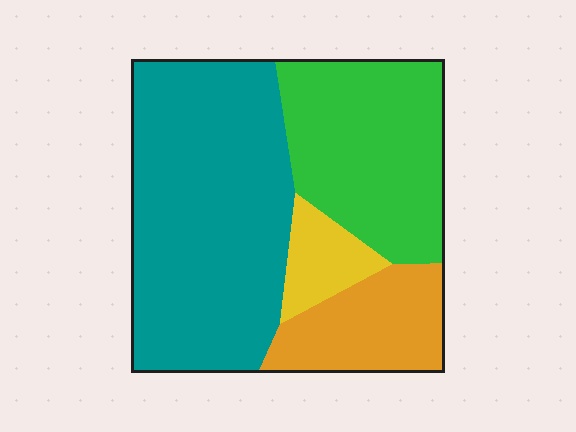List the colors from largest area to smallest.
From largest to smallest: teal, green, orange, yellow.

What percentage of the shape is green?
Green takes up about one quarter (1/4) of the shape.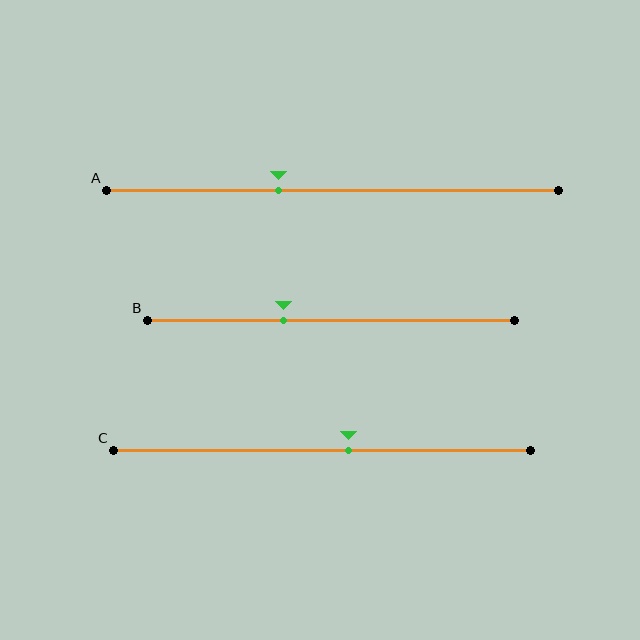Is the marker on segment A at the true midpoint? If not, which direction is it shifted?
No, the marker on segment A is shifted to the left by about 12% of the segment length.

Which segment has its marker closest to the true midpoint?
Segment C has its marker closest to the true midpoint.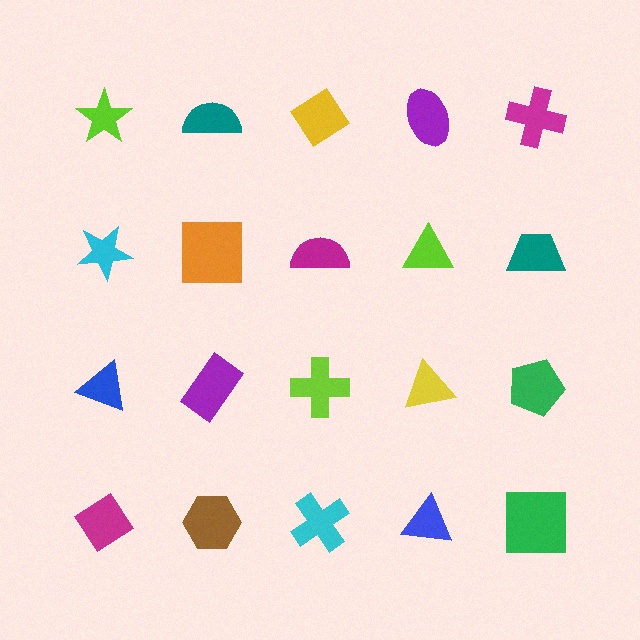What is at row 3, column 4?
A yellow triangle.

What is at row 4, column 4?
A blue triangle.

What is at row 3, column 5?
A green pentagon.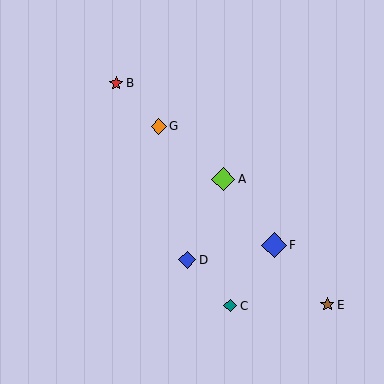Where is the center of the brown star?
The center of the brown star is at (327, 305).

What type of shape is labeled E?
Shape E is a brown star.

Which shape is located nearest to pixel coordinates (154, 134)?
The orange diamond (labeled G) at (159, 126) is nearest to that location.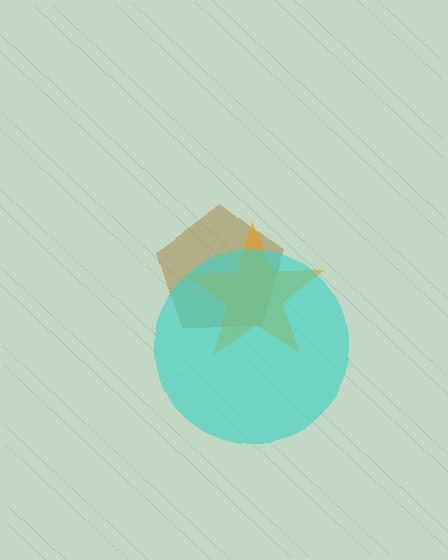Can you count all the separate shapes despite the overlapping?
Yes, there are 3 separate shapes.